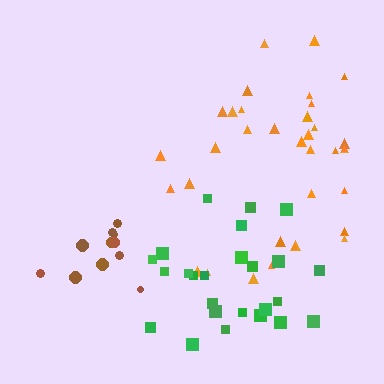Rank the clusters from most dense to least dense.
brown, green, orange.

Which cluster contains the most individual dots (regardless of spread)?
Orange (35).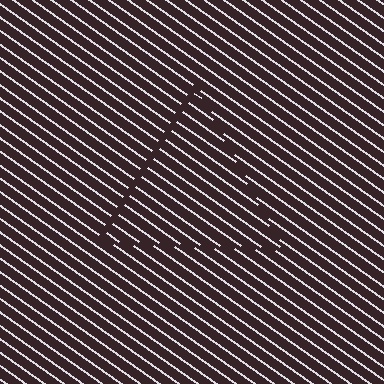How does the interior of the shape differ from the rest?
The interior of the shape contains the same grating, shifted by half a period — the contour is defined by the phase discontinuity where line-ends from the inner and outer gratings abut.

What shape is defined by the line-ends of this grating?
An illusory triangle. The interior of the shape contains the same grating, shifted by half a period — the contour is defined by the phase discontinuity where line-ends from the inner and outer gratings abut.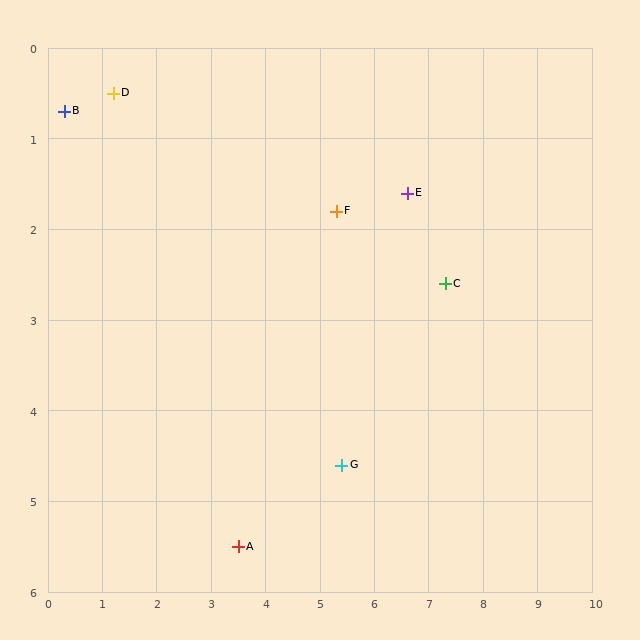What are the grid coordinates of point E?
Point E is at approximately (6.6, 1.6).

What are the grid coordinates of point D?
Point D is at approximately (1.2, 0.5).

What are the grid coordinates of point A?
Point A is at approximately (3.5, 5.5).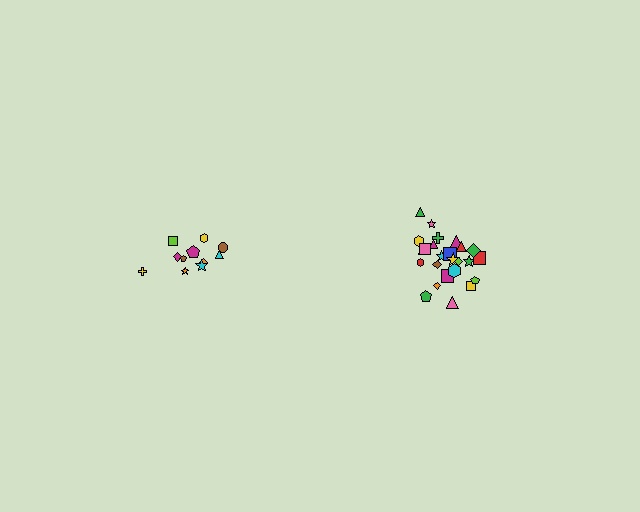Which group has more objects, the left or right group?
The right group.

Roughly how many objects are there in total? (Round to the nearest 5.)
Roughly 35 objects in total.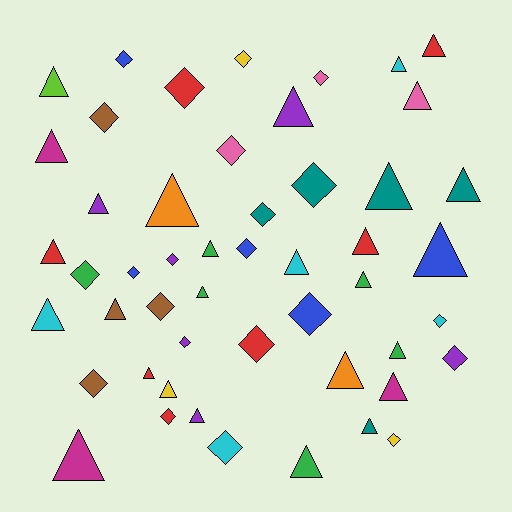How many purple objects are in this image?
There are 6 purple objects.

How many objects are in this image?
There are 50 objects.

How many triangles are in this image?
There are 28 triangles.